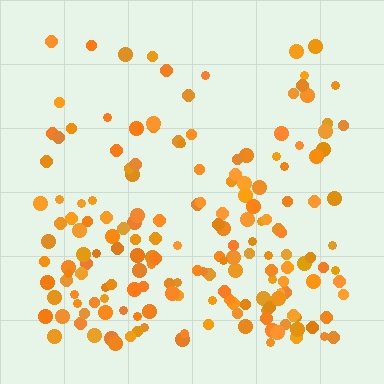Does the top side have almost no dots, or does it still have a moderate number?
Still a moderate number, just noticeably fewer than the bottom.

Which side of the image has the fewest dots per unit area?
The top.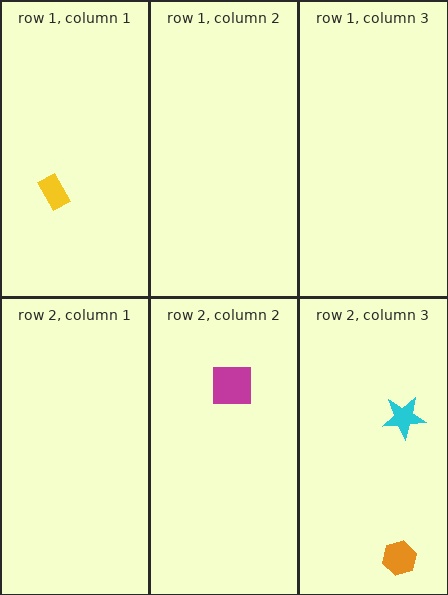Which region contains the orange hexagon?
The row 2, column 3 region.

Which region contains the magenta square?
The row 2, column 2 region.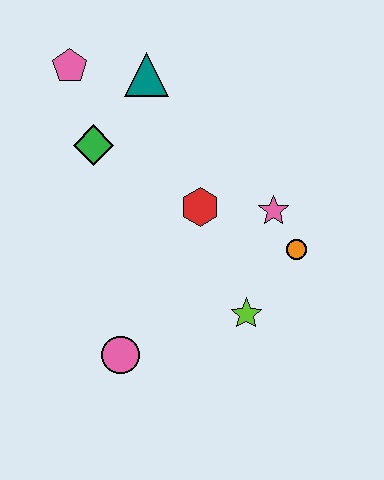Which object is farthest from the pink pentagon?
The lime star is farthest from the pink pentagon.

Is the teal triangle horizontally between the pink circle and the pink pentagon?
No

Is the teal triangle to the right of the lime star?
No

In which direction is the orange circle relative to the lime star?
The orange circle is above the lime star.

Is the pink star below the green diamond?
Yes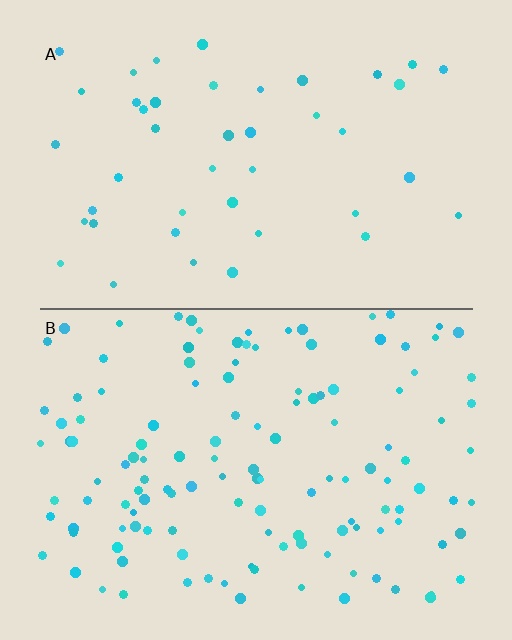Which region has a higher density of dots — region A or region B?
B (the bottom).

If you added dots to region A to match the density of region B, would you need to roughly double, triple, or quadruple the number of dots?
Approximately triple.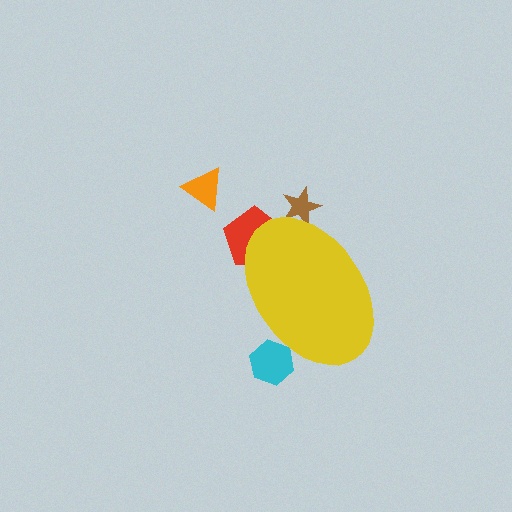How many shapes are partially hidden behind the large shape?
3 shapes are partially hidden.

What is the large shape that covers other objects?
A yellow ellipse.